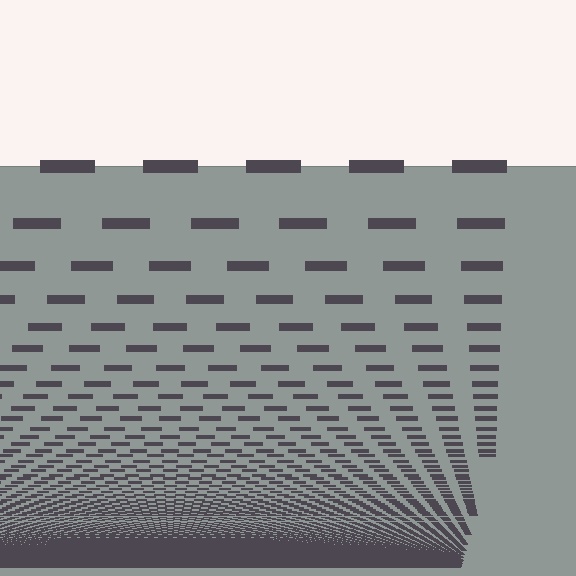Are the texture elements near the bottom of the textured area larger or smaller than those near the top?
Smaller. The gradient is inverted — elements near the bottom are smaller and denser.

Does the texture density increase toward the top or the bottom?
Density increases toward the bottom.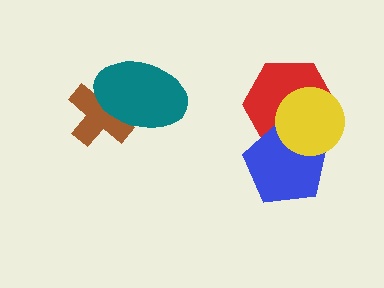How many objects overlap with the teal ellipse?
1 object overlaps with the teal ellipse.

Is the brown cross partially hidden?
Yes, it is partially covered by another shape.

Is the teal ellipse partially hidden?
No, no other shape covers it.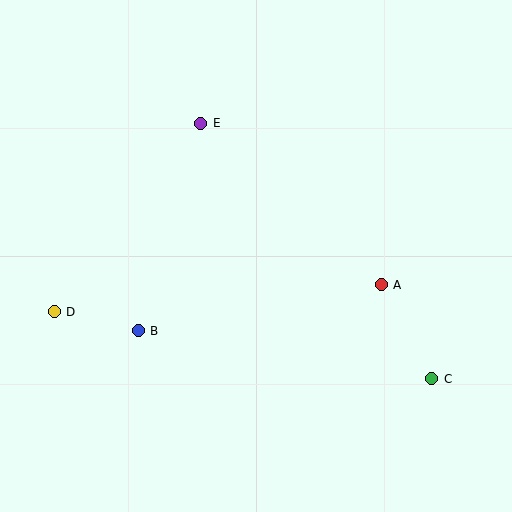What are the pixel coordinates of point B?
Point B is at (138, 331).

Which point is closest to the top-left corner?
Point E is closest to the top-left corner.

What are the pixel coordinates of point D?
Point D is at (54, 312).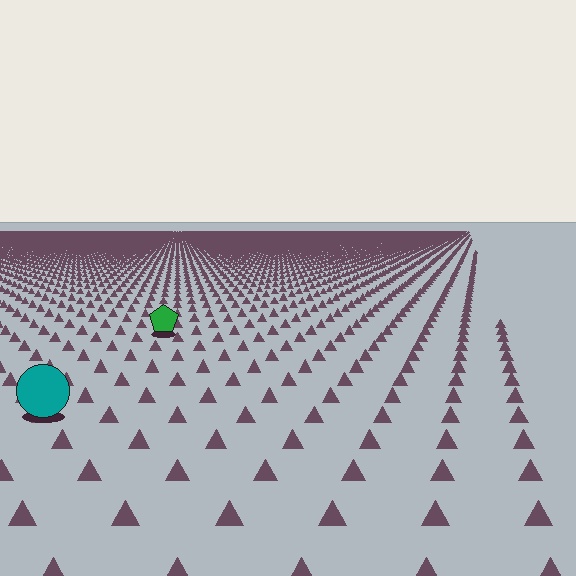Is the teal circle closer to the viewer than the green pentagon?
Yes. The teal circle is closer — you can tell from the texture gradient: the ground texture is coarser near it.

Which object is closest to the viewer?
The teal circle is closest. The texture marks near it are larger and more spread out.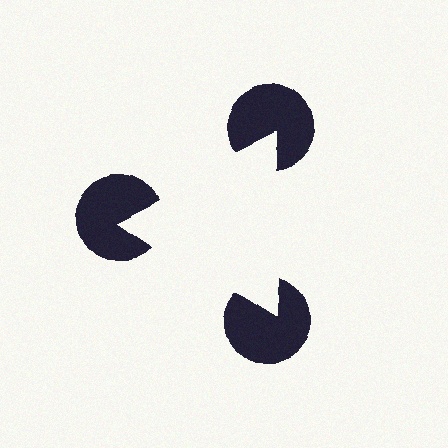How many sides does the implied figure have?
3 sides.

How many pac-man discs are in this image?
There are 3 — one at each vertex of the illusory triangle.